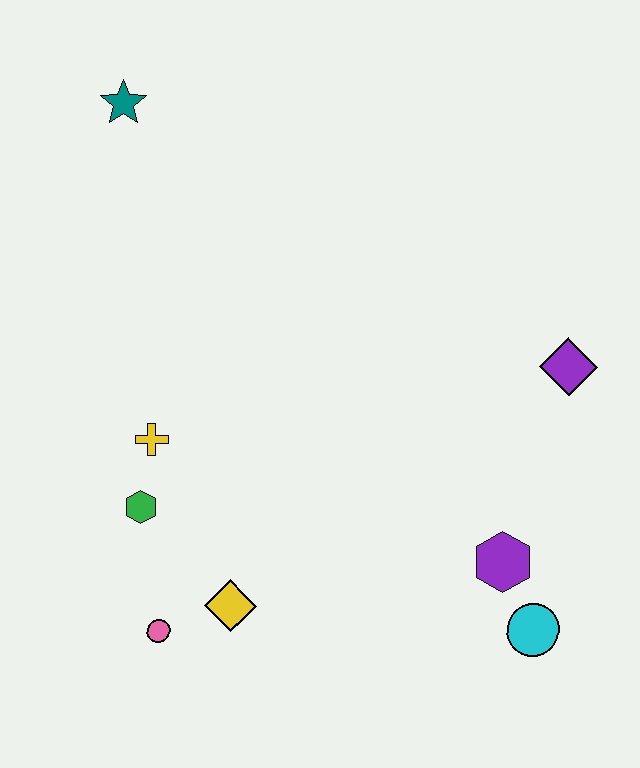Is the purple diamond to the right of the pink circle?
Yes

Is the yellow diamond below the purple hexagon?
Yes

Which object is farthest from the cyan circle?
The teal star is farthest from the cyan circle.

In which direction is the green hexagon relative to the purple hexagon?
The green hexagon is to the left of the purple hexagon.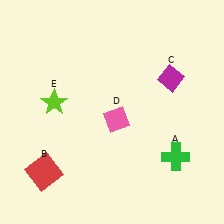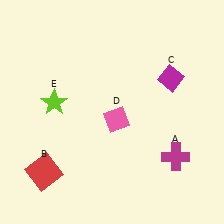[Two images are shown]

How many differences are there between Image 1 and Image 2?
There is 1 difference between the two images.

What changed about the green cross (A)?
In Image 1, A is green. In Image 2, it changed to magenta.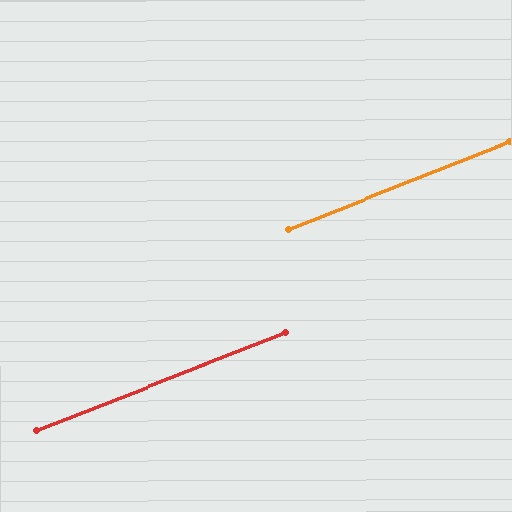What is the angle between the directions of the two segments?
Approximately 0 degrees.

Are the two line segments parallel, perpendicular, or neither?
Parallel — their directions differ by only 0.0°.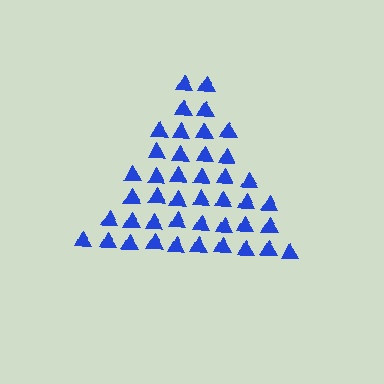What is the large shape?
The large shape is a triangle.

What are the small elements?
The small elements are triangles.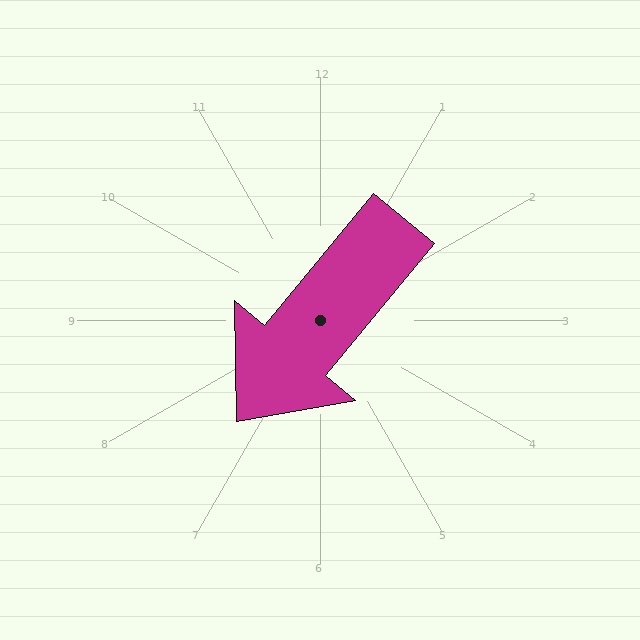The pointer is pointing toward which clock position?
Roughly 7 o'clock.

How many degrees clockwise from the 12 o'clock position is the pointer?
Approximately 220 degrees.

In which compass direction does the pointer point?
Southwest.